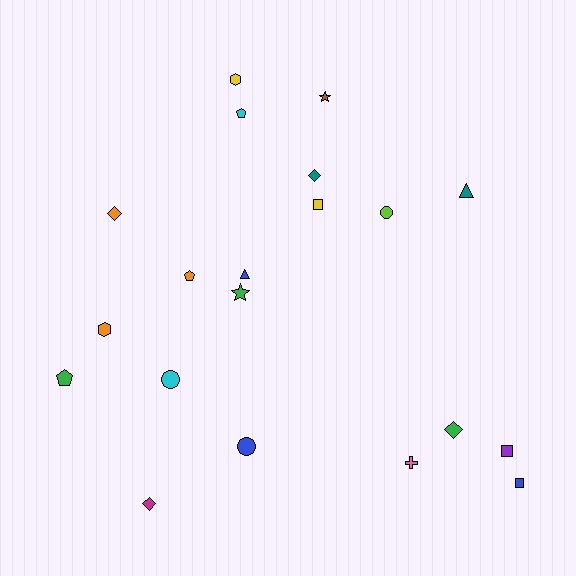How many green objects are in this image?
There are 3 green objects.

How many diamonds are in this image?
There are 4 diamonds.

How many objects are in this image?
There are 20 objects.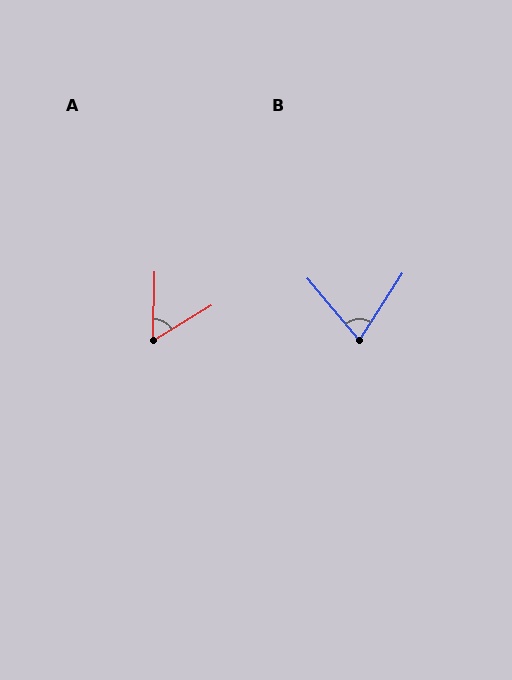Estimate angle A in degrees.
Approximately 58 degrees.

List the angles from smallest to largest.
A (58°), B (73°).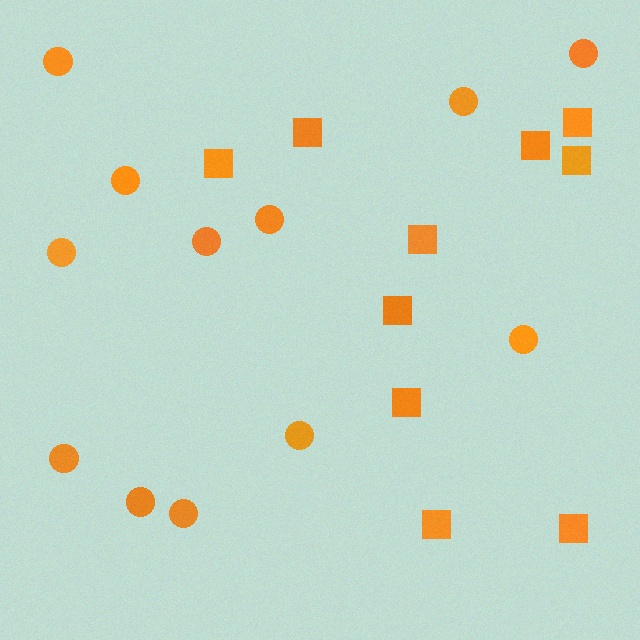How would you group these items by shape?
There are 2 groups: one group of squares (10) and one group of circles (12).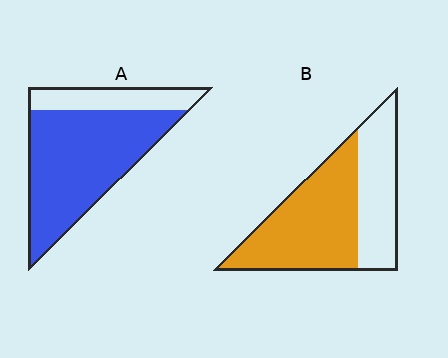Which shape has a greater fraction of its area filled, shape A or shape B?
Shape A.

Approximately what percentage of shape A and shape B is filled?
A is approximately 75% and B is approximately 60%.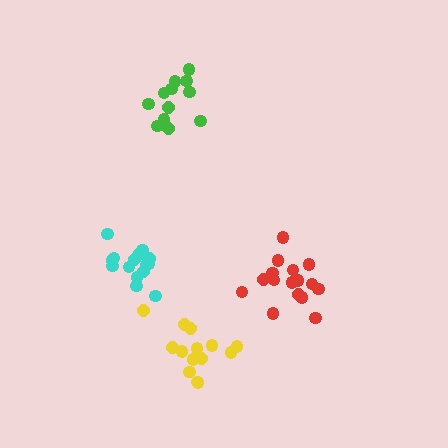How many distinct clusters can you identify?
There are 4 distinct clusters.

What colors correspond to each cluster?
The clusters are colored: yellow, green, red, cyan.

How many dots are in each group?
Group 1: 14 dots, Group 2: 12 dots, Group 3: 16 dots, Group 4: 16 dots (58 total).